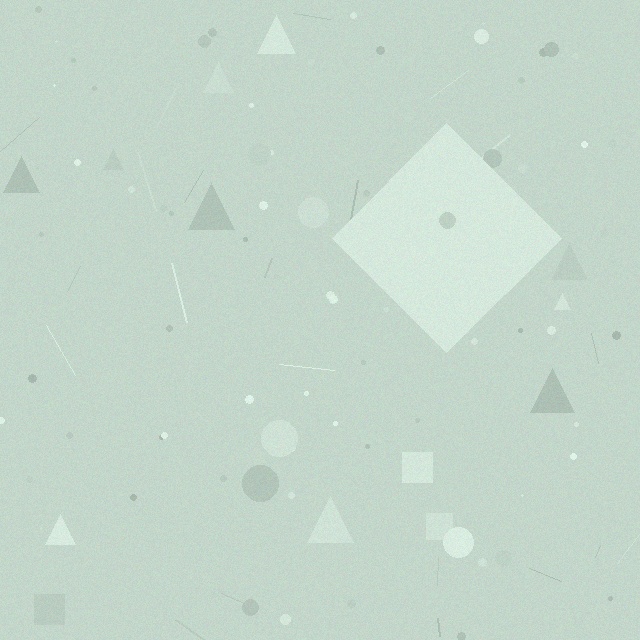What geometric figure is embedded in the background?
A diamond is embedded in the background.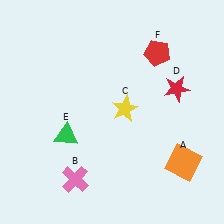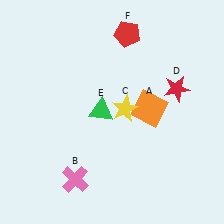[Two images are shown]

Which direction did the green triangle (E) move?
The green triangle (E) moved right.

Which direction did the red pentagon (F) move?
The red pentagon (F) moved left.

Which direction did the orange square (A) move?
The orange square (A) moved up.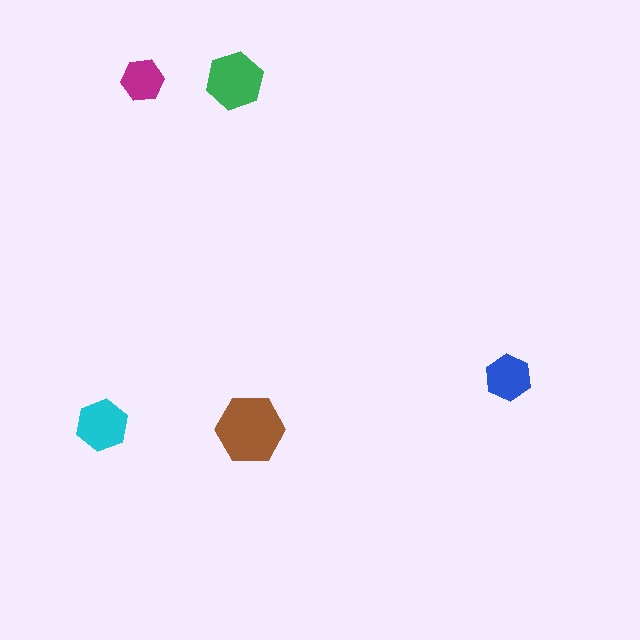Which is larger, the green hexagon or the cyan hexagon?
The green one.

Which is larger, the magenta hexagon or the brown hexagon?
The brown one.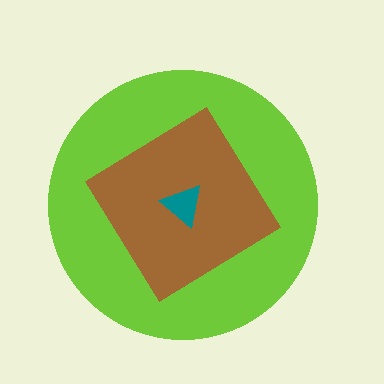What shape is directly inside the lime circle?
The brown diamond.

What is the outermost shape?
The lime circle.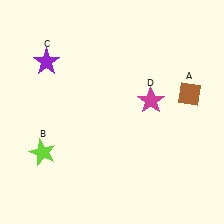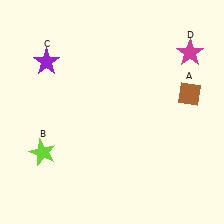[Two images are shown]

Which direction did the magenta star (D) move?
The magenta star (D) moved up.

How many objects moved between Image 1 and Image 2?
1 object moved between the two images.